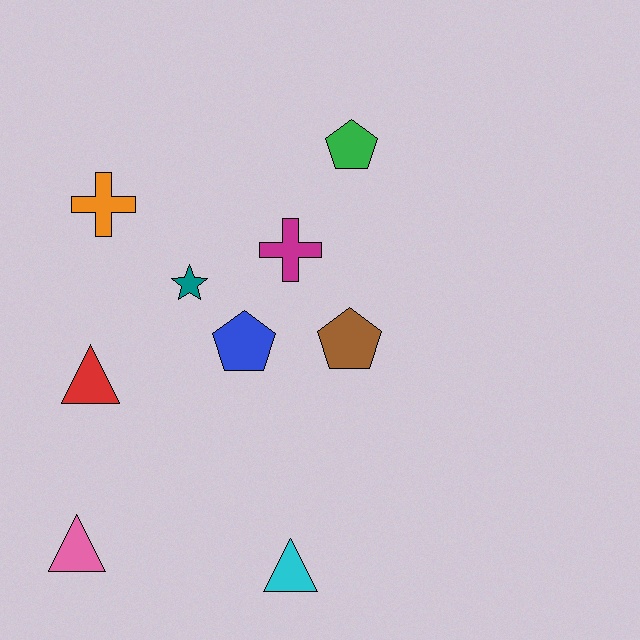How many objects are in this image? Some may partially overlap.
There are 9 objects.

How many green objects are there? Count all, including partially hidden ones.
There is 1 green object.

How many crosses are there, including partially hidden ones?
There are 2 crosses.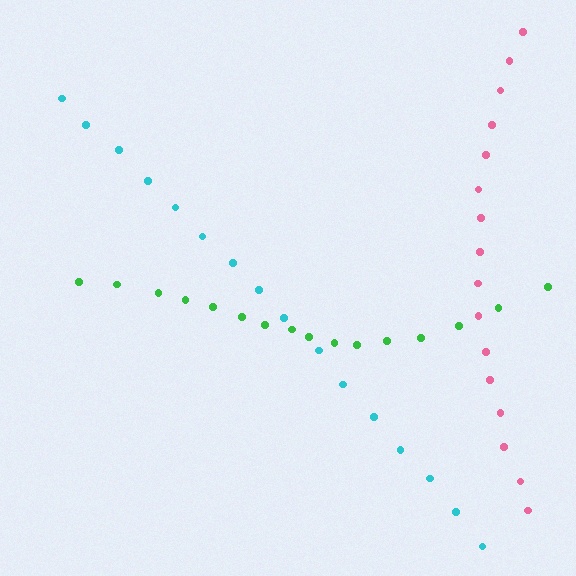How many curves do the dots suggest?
There are 3 distinct paths.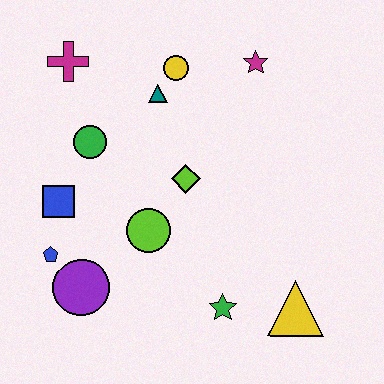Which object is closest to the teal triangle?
The yellow circle is closest to the teal triangle.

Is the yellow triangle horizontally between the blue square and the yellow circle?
No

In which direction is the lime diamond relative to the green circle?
The lime diamond is to the right of the green circle.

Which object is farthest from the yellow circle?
The yellow triangle is farthest from the yellow circle.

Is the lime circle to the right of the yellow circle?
No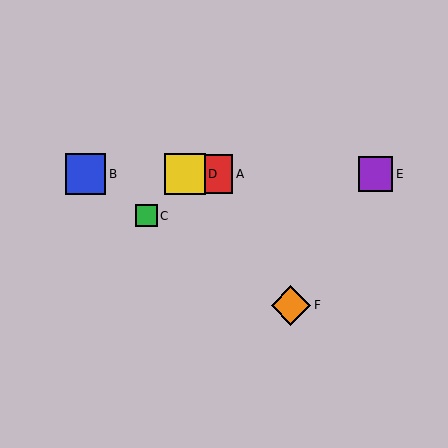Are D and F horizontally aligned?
No, D is at y≈174 and F is at y≈305.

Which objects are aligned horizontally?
Objects A, B, D, E are aligned horizontally.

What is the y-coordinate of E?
Object E is at y≈174.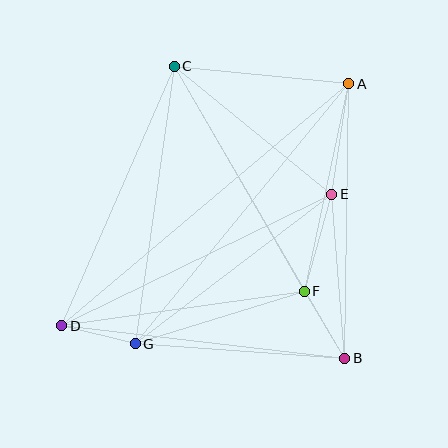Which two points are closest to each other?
Points D and G are closest to each other.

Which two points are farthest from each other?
Points A and D are farthest from each other.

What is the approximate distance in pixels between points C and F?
The distance between C and F is approximately 260 pixels.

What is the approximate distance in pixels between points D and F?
The distance between D and F is approximately 245 pixels.